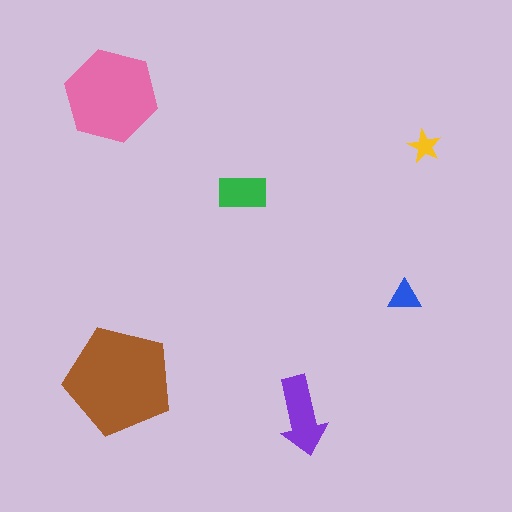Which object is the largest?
The brown pentagon.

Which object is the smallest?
The yellow star.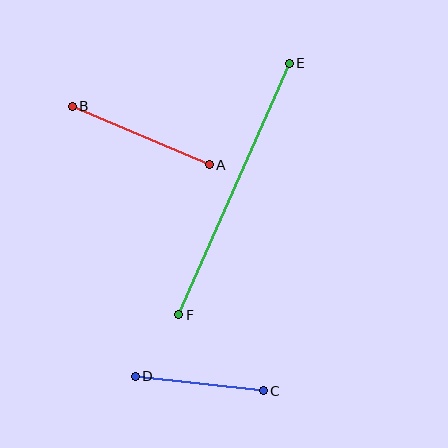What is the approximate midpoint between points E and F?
The midpoint is at approximately (234, 189) pixels.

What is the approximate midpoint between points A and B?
The midpoint is at approximately (141, 135) pixels.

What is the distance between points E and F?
The distance is approximately 275 pixels.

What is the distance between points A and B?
The distance is approximately 149 pixels.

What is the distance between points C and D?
The distance is approximately 129 pixels.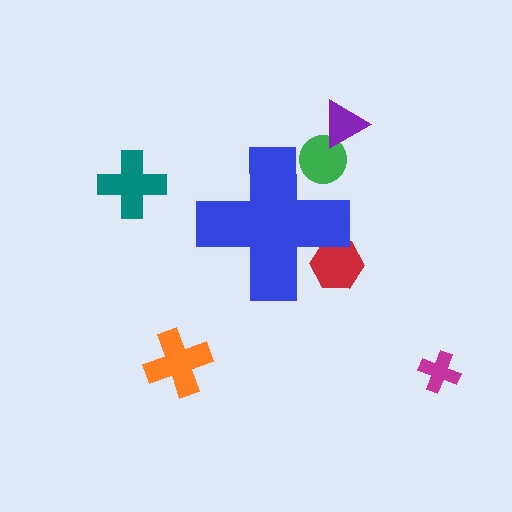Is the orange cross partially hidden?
No, the orange cross is fully visible.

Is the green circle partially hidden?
Yes, the green circle is partially hidden behind the blue cross.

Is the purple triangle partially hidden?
No, the purple triangle is fully visible.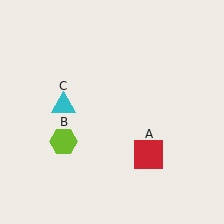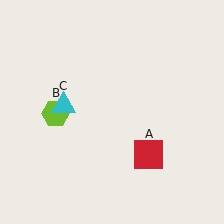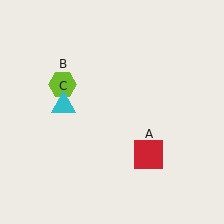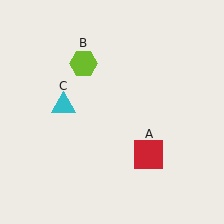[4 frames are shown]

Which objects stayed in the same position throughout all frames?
Red square (object A) and cyan triangle (object C) remained stationary.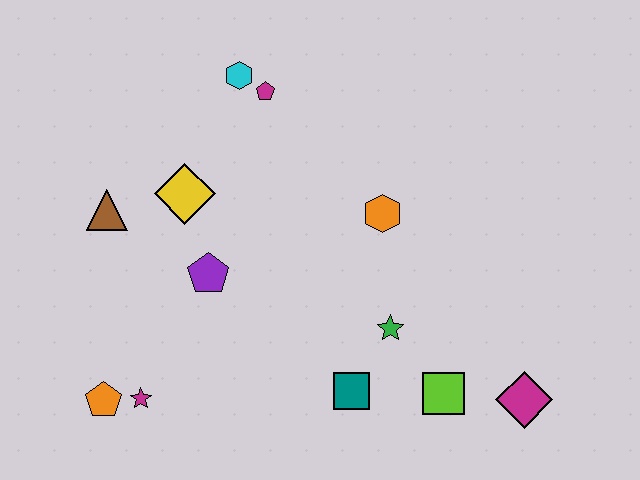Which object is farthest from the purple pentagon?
The magenta diamond is farthest from the purple pentagon.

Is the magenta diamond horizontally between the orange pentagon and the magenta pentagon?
No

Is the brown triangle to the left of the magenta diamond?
Yes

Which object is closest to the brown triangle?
The yellow diamond is closest to the brown triangle.